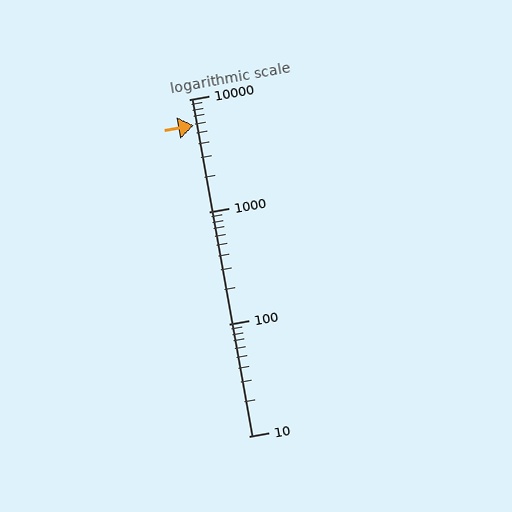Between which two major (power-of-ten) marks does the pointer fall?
The pointer is between 1000 and 10000.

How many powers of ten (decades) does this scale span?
The scale spans 3 decades, from 10 to 10000.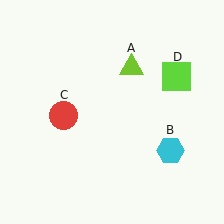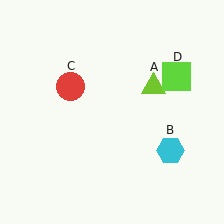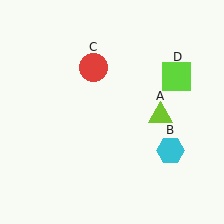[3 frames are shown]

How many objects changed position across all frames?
2 objects changed position: lime triangle (object A), red circle (object C).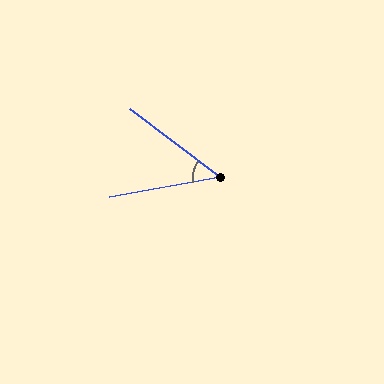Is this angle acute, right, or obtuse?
It is acute.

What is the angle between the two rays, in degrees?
Approximately 47 degrees.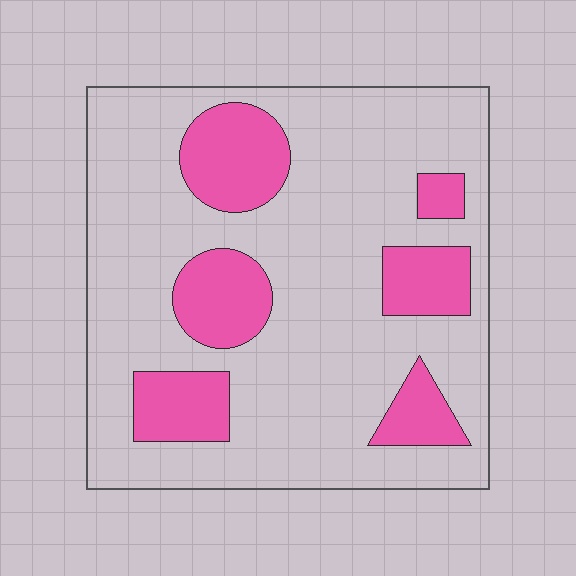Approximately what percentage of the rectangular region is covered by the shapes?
Approximately 25%.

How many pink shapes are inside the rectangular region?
6.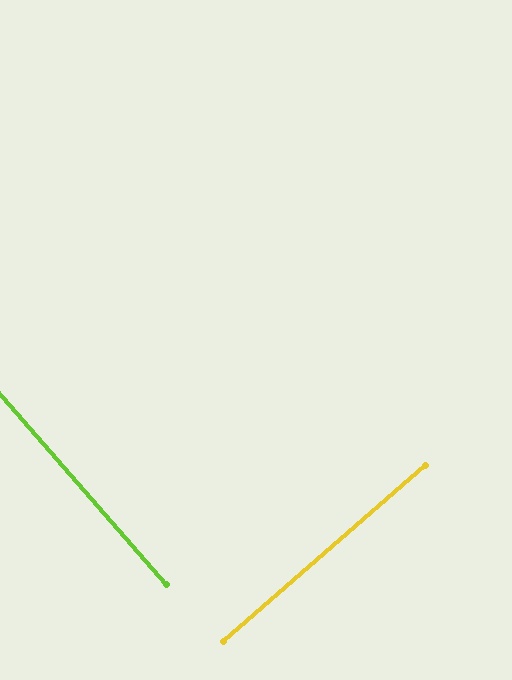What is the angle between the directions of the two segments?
Approximately 90 degrees.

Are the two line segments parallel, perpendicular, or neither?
Perpendicular — they meet at approximately 90°.